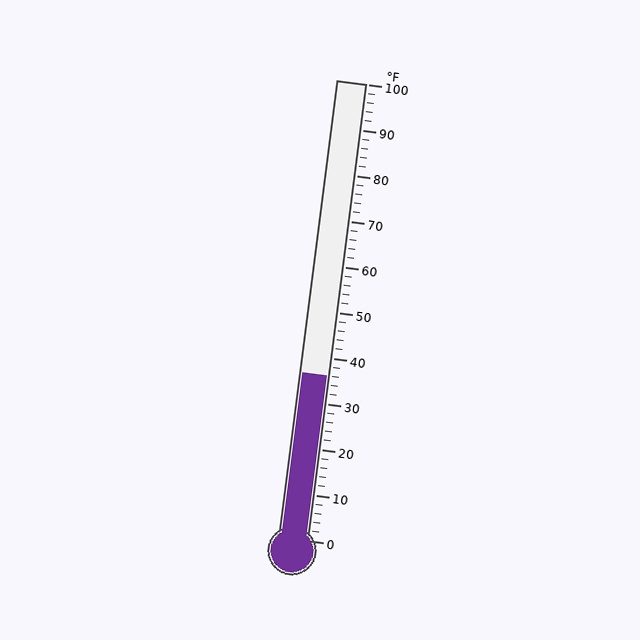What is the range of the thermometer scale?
The thermometer scale ranges from 0°F to 100°F.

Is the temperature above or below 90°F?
The temperature is below 90°F.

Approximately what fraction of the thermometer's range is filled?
The thermometer is filled to approximately 35% of its range.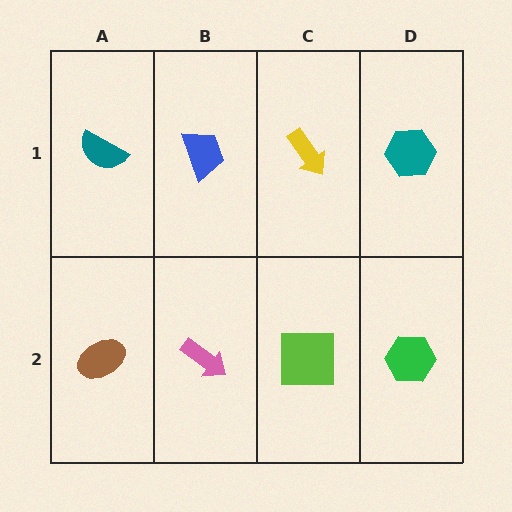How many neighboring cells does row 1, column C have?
3.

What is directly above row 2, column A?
A teal semicircle.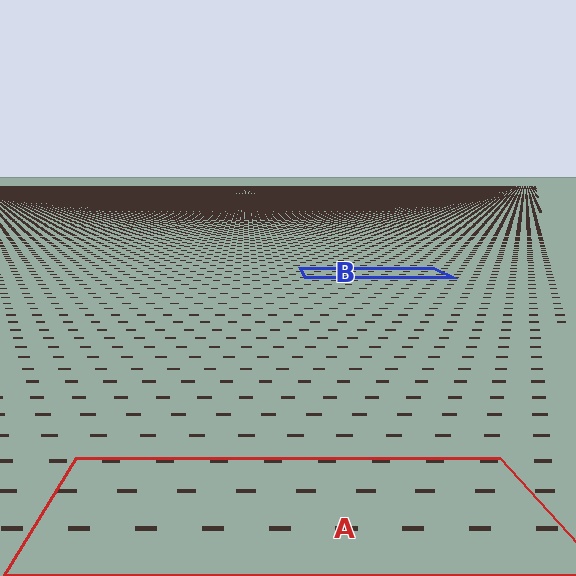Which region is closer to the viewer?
Region A is closer. The texture elements there are larger and more spread out.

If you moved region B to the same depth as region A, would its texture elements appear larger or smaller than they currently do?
They would appear larger. At a closer depth, the same texture elements are projected at a bigger on-screen size.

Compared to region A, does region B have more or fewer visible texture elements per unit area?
Region B has more texture elements per unit area — they are packed more densely because it is farther away.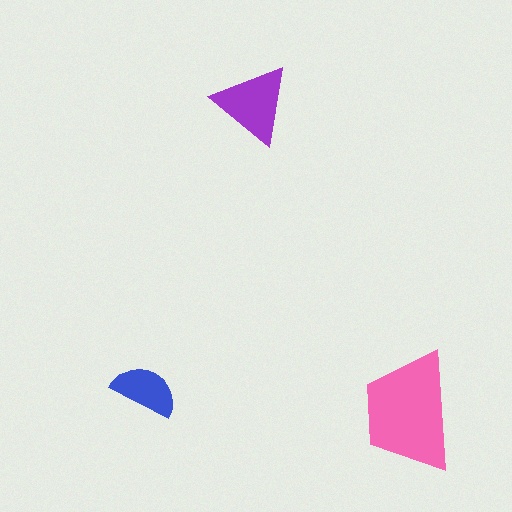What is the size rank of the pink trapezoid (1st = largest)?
1st.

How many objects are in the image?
There are 3 objects in the image.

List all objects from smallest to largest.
The blue semicircle, the purple triangle, the pink trapezoid.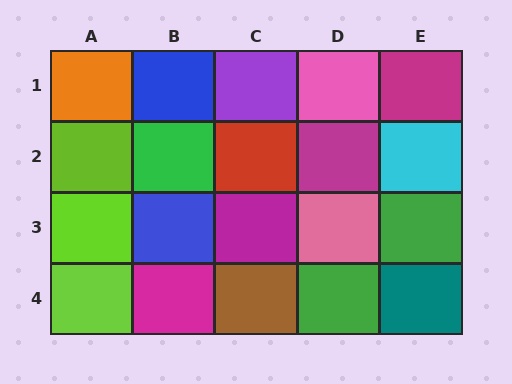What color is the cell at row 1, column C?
Purple.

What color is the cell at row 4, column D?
Green.